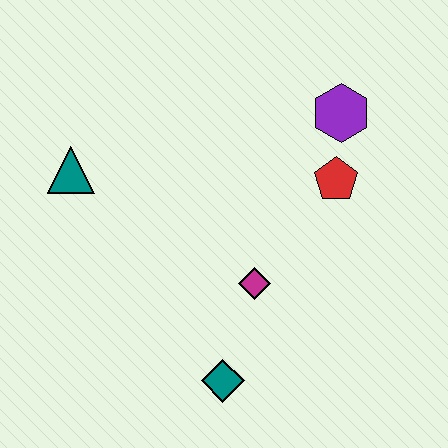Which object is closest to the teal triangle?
The magenta diamond is closest to the teal triangle.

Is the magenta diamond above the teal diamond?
Yes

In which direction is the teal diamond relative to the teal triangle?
The teal diamond is below the teal triangle.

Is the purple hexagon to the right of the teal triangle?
Yes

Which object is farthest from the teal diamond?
The purple hexagon is farthest from the teal diamond.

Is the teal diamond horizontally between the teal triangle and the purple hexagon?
Yes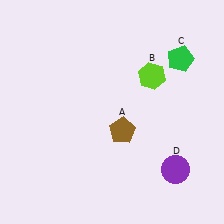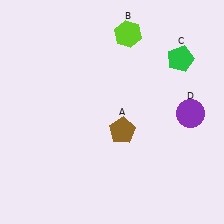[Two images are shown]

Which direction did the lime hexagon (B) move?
The lime hexagon (B) moved up.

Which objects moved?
The objects that moved are: the lime hexagon (B), the purple circle (D).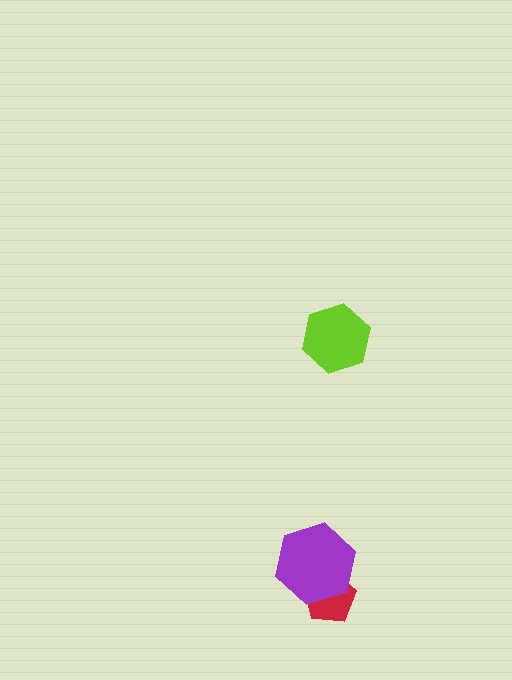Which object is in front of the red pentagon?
The purple hexagon is in front of the red pentagon.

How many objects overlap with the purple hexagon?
1 object overlaps with the purple hexagon.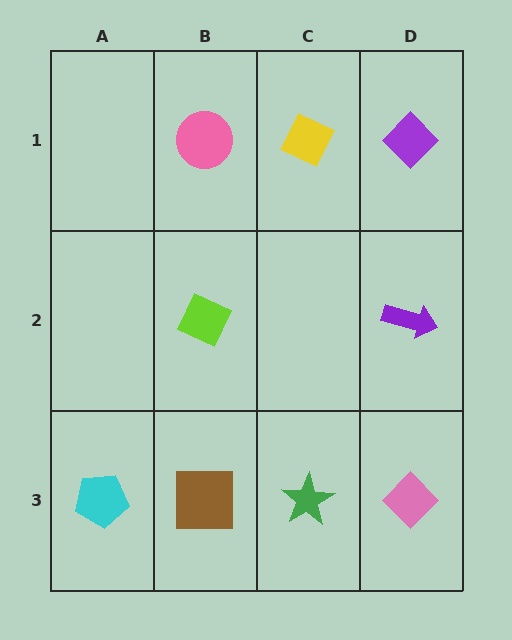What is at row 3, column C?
A green star.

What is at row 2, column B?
A lime diamond.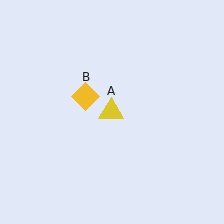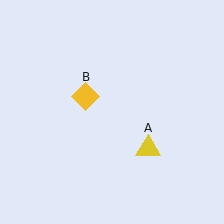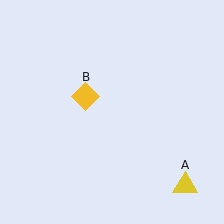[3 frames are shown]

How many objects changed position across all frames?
1 object changed position: yellow triangle (object A).